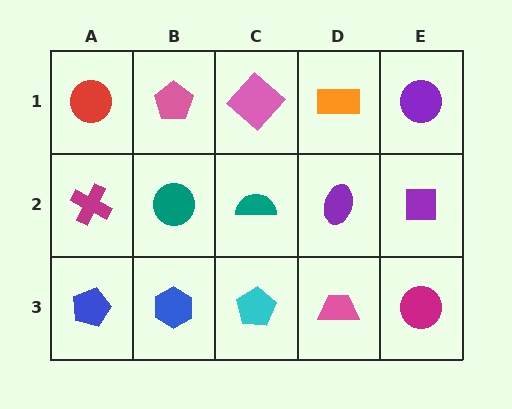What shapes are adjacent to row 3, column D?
A purple ellipse (row 2, column D), a cyan pentagon (row 3, column C), a magenta circle (row 3, column E).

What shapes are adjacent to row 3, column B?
A teal circle (row 2, column B), a blue pentagon (row 3, column A), a cyan pentagon (row 3, column C).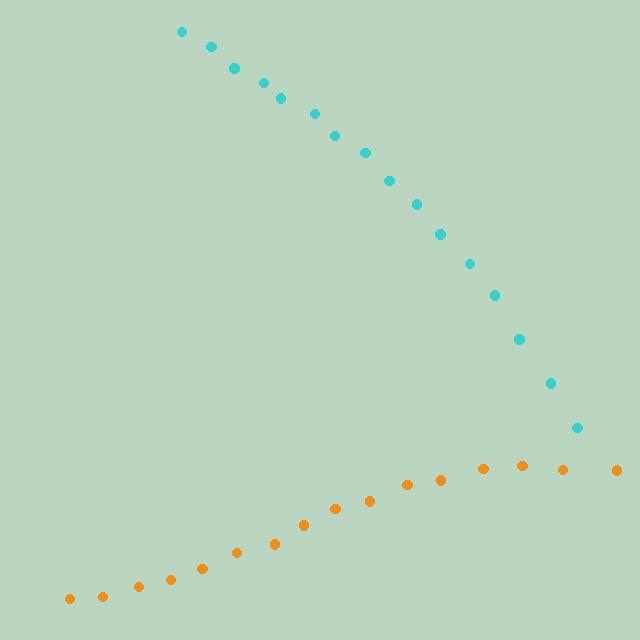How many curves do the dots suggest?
There are 2 distinct paths.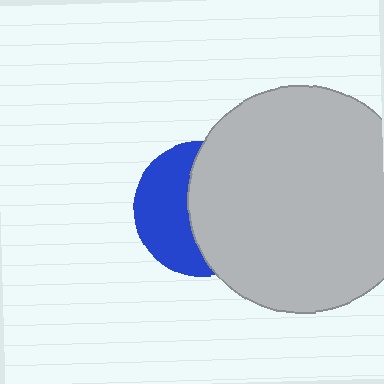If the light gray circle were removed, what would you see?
You would see the complete blue circle.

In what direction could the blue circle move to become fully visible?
The blue circle could move left. That would shift it out from behind the light gray circle entirely.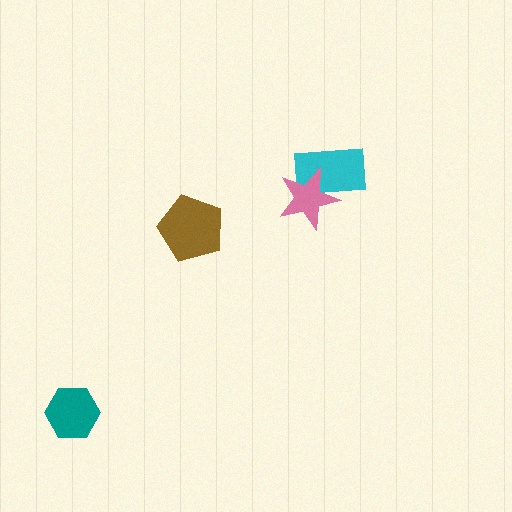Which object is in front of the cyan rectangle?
The pink star is in front of the cyan rectangle.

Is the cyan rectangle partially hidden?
Yes, it is partially covered by another shape.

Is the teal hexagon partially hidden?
No, no other shape covers it.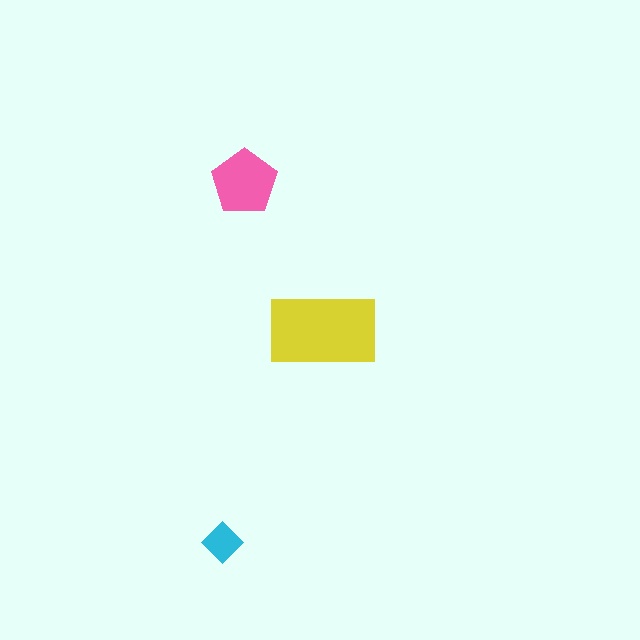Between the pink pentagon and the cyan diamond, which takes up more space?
The pink pentagon.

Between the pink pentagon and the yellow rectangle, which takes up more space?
The yellow rectangle.